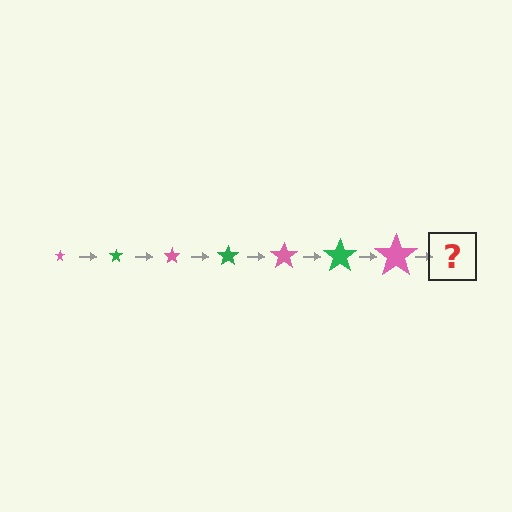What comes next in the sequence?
The next element should be a green star, larger than the previous one.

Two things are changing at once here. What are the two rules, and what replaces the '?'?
The two rules are that the star grows larger each step and the color cycles through pink and green. The '?' should be a green star, larger than the previous one.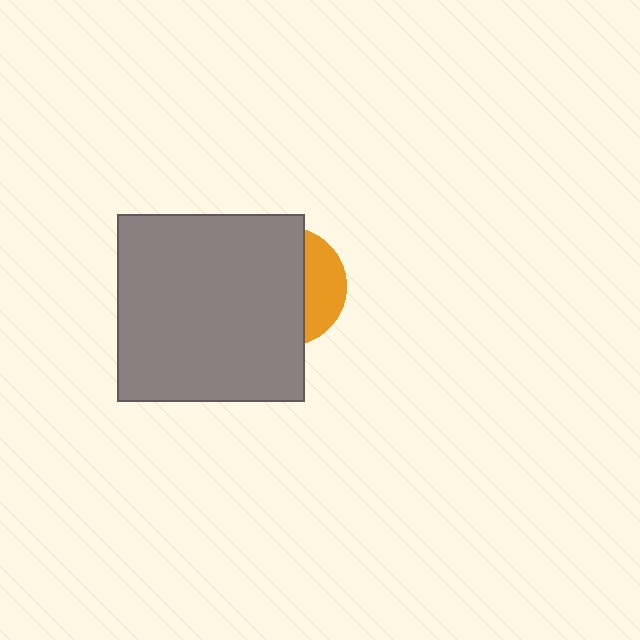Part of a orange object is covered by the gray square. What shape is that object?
It is a circle.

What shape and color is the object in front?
The object in front is a gray square.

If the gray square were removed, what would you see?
You would see the complete orange circle.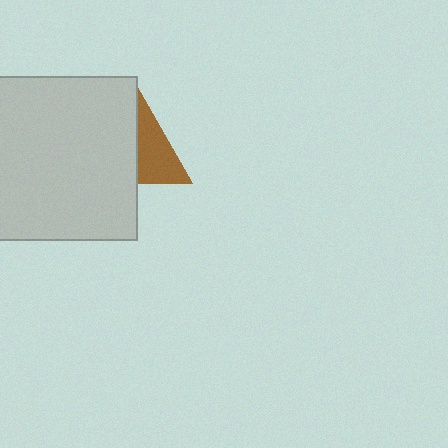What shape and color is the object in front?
The object in front is a light gray square.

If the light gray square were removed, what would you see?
You would see the complete brown triangle.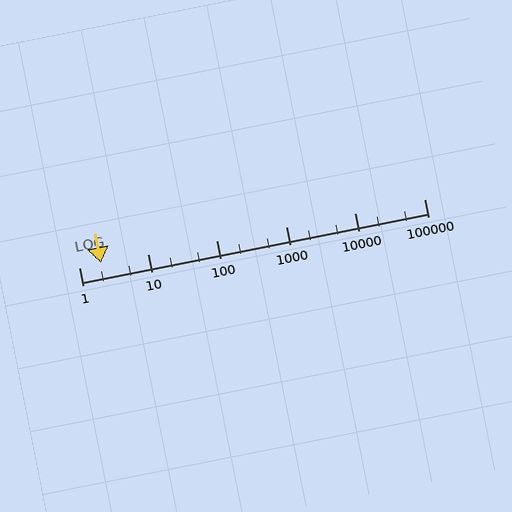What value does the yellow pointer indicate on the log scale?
The pointer indicates approximately 2.1.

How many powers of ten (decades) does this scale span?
The scale spans 5 decades, from 1 to 100000.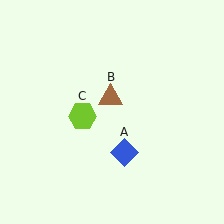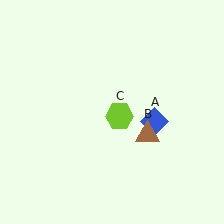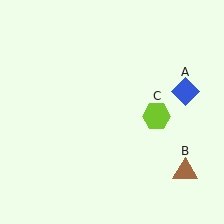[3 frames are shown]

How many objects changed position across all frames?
3 objects changed position: blue diamond (object A), brown triangle (object B), lime hexagon (object C).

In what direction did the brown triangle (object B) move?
The brown triangle (object B) moved down and to the right.